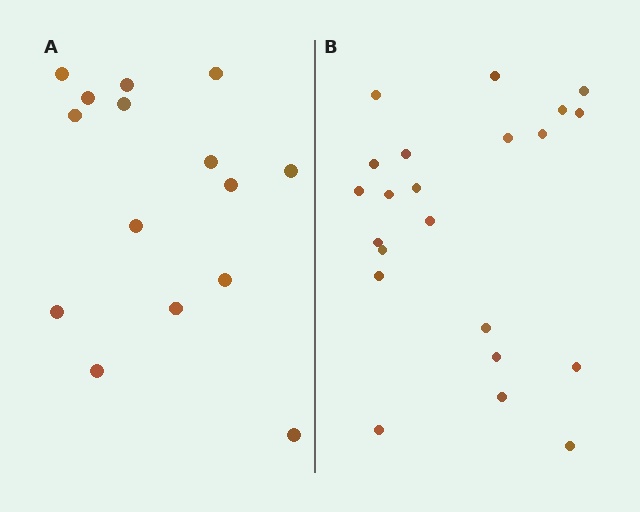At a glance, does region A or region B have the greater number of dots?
Region B (the right region) has more dots.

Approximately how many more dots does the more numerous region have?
Region B has roughly 8 or so more dots than region A.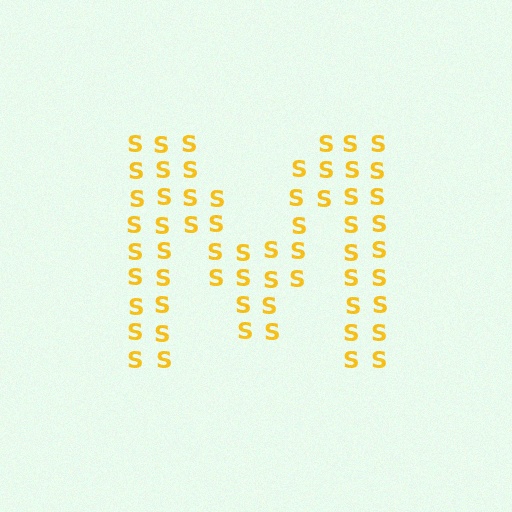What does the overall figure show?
The overall figure shows the letter M.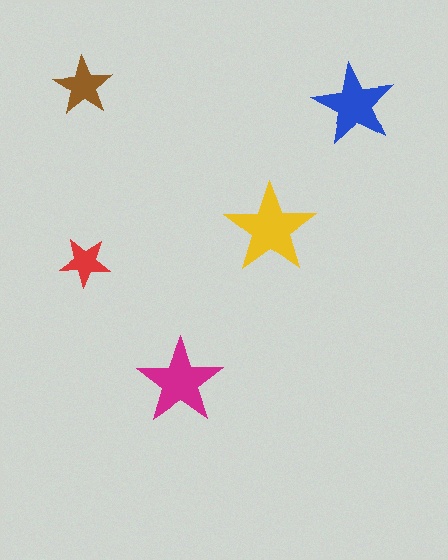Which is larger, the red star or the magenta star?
The magenta one.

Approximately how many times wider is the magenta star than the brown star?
About 1.5 times wider.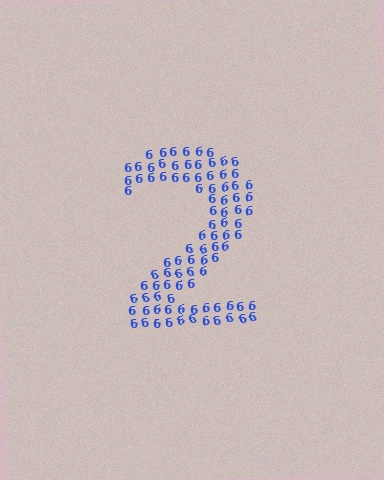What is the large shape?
The large shape is the digit 2.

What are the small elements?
The small elements are digit 6's.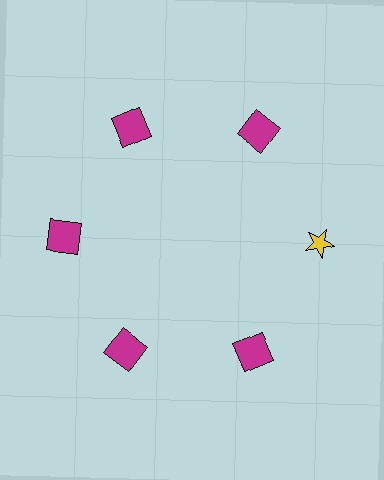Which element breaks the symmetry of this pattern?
The yellow star at roughly the 3 o'clock position breaks the symmetry. All other shapes are magenta squares.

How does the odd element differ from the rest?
It differs in both color (yellow instead of magenta) and shape (star instead of square).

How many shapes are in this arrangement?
There are 6 shapes arranged in a ring pattern.